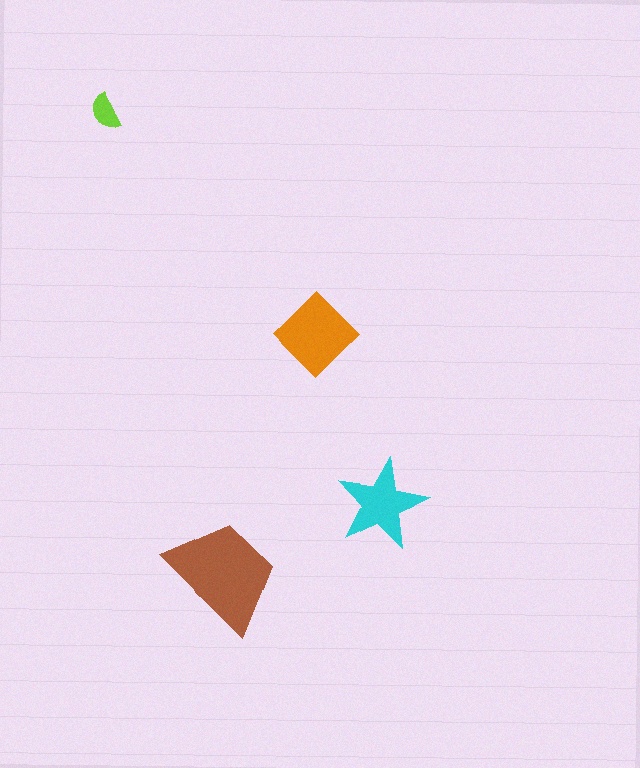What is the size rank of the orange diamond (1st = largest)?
2nd.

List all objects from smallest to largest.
The lime semicircle, the cyan star, the orange diamond, the brown trapezoid.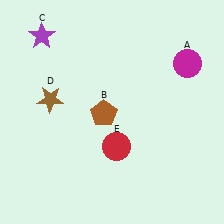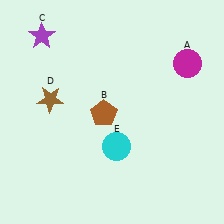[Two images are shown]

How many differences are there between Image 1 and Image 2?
There is 1 difference between the two images.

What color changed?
The circle (E) changed from red in Image 1 to cyan in Image 2.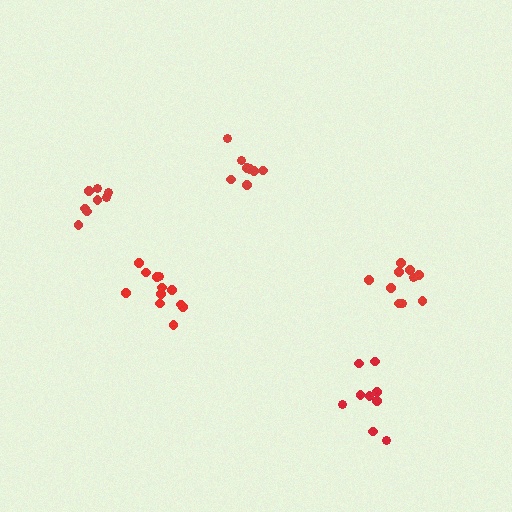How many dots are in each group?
Group 1: 8 dots, Group 2: 8 dots, Group 3: 12 dots, Group 4: 10 dots, Group 5: 9 dots (47 total).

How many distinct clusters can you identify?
There are 5 distinct clusters.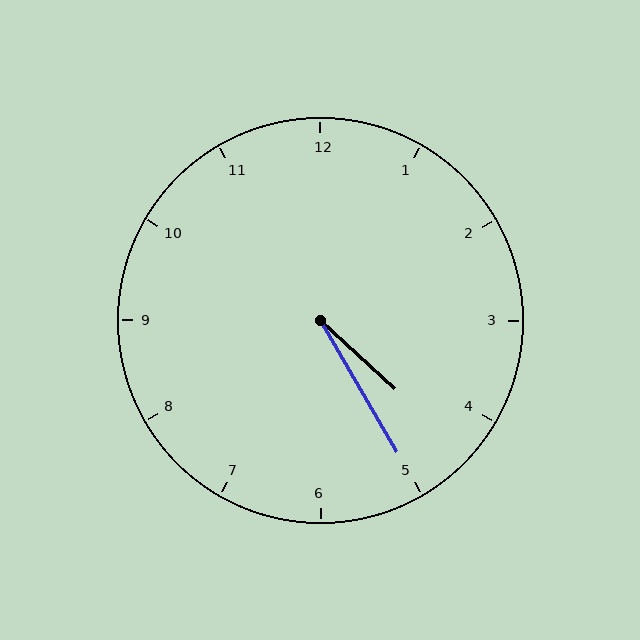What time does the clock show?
4:25.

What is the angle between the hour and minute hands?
Approximately 18 degrees.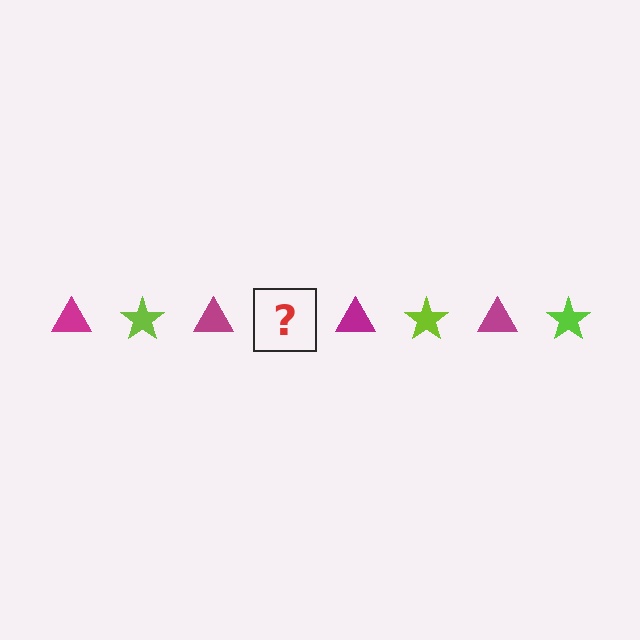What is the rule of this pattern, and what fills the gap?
The rule is that the pattern alternates between magenta triangle and lime star. The gap should be filled with a lime star.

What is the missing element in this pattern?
The missing element is a lime star.